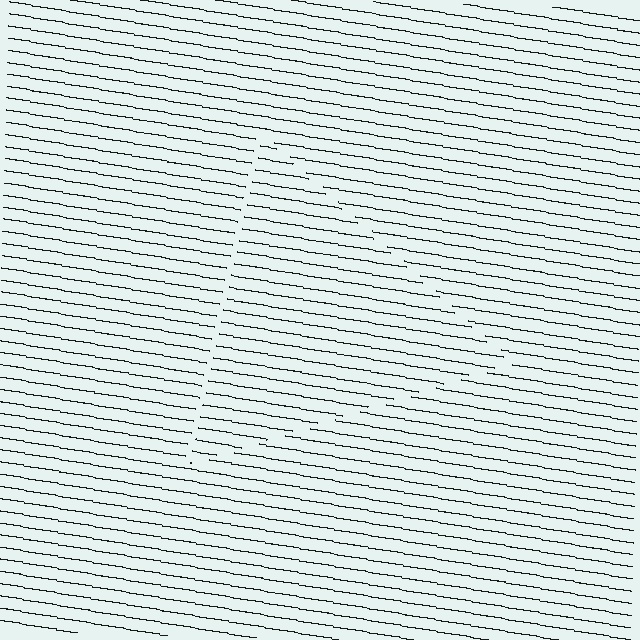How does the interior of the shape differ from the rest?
The interior of the shape contains the same grating, shifted by half a period — the contour is defined by the phase discontinuity where line-ends from the inner and outer gratings abut.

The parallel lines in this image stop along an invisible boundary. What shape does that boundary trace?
An illusory triangle. The interior of the shape contains the same grating, shifted by half a period — the contour is defined by the phase discontinuity where line-ends from the inner and outer gratings abut.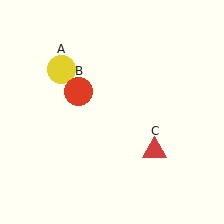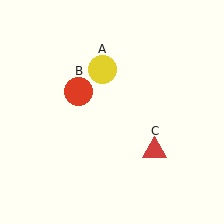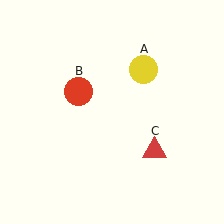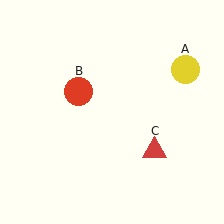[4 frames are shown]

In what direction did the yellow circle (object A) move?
The yellow circle (object A) moved right.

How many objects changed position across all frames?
1 object changed position: yellow circle (object A).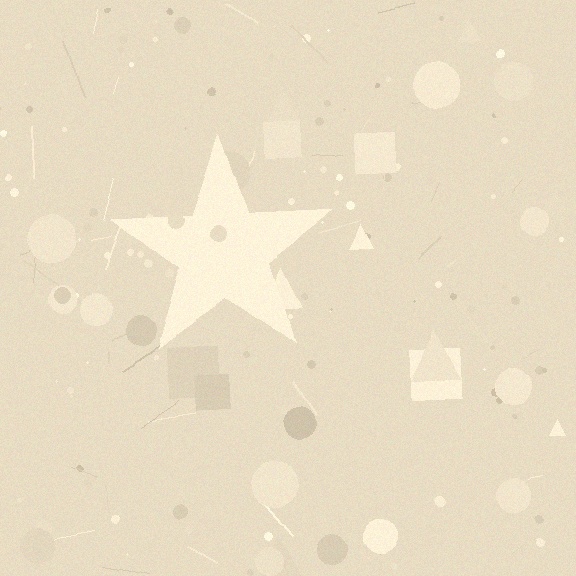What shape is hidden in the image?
A star is hidden in the image.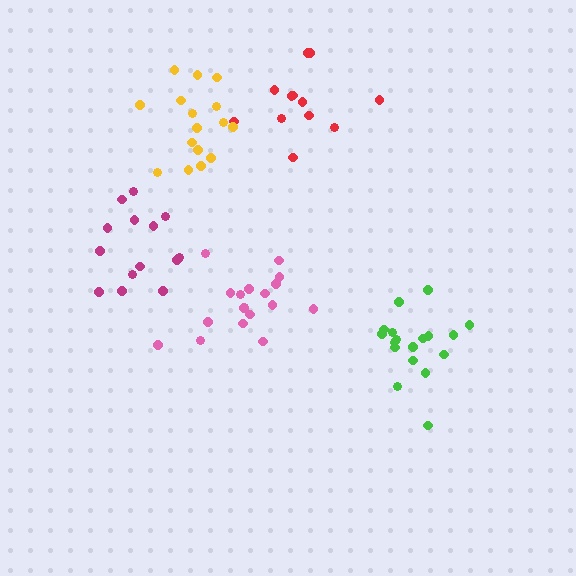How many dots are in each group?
Group 1: 18 dots, Group 2: 18 dots, Group 3: 12 dots, Group 4: 16 dots, Group 5: 14 dots (78 total).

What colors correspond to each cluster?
The clusters are colored: green, pink, red, yellow, magenta.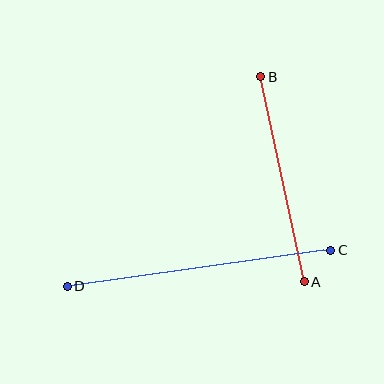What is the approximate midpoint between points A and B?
The midpoint is at approximately (283, 180) pixels.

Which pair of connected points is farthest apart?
Points C and D are farthest apart.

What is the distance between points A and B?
The distance is approximately 210 pixels.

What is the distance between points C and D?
The distance is approximately 267 pixels.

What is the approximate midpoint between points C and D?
The midpoint is at approximately (199, 268) pixels.